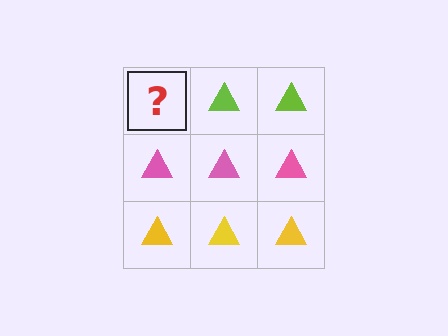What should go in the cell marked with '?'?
The missing cell should contain a lime triangle.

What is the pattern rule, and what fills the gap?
The rule is that each row has a consistent color. The gap should be filled with a lime triangle.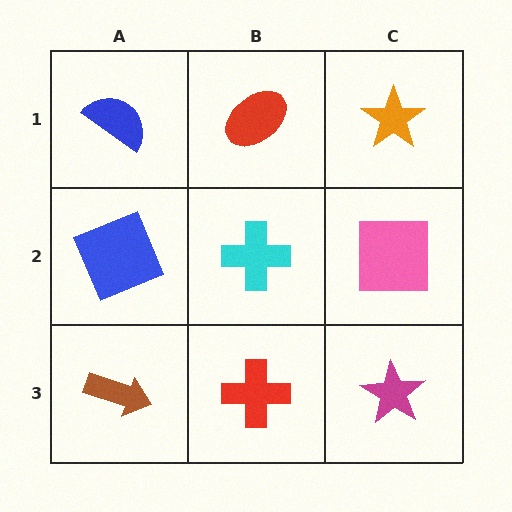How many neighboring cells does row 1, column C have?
2.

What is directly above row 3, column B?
A cyan cross.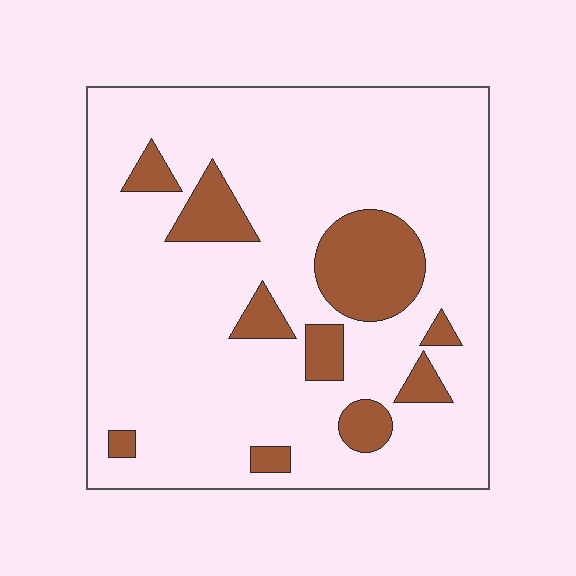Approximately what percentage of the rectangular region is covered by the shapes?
Approximately 15%.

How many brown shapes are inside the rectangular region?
10.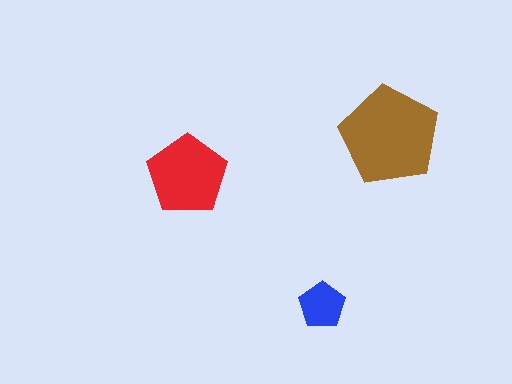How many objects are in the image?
There are 3 objects in the image.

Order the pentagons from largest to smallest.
the brown one, the red one, the blue one.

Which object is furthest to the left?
The red pentagon is leftmost.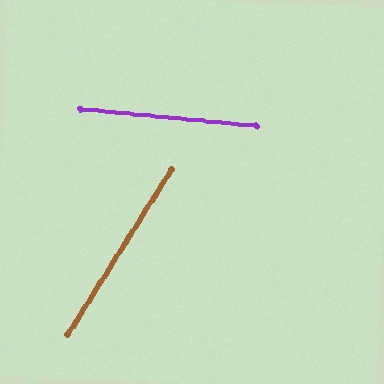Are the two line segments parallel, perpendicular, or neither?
Neither parallel nor perpendicular — they differ by about 63°.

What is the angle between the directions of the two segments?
Approximately 63 degrees.